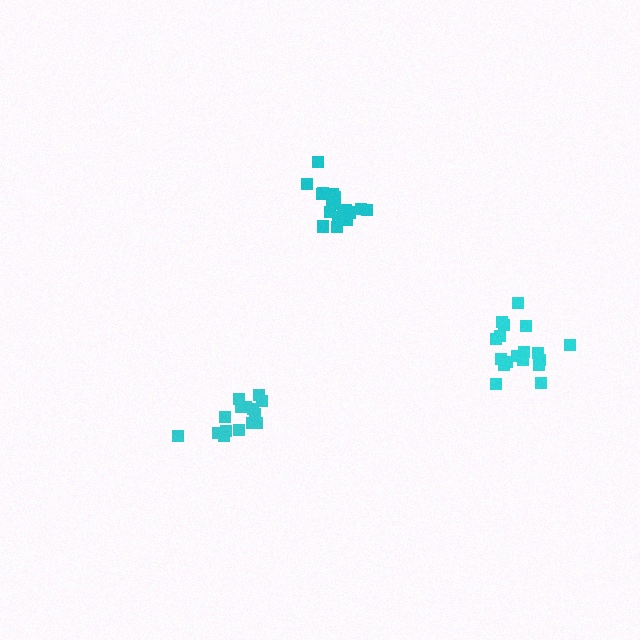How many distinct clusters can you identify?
There are 3 distinct clusters.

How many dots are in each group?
Group 1: 18 dots, Group 2: 18 dots, Group 3: 15 dots (51 total).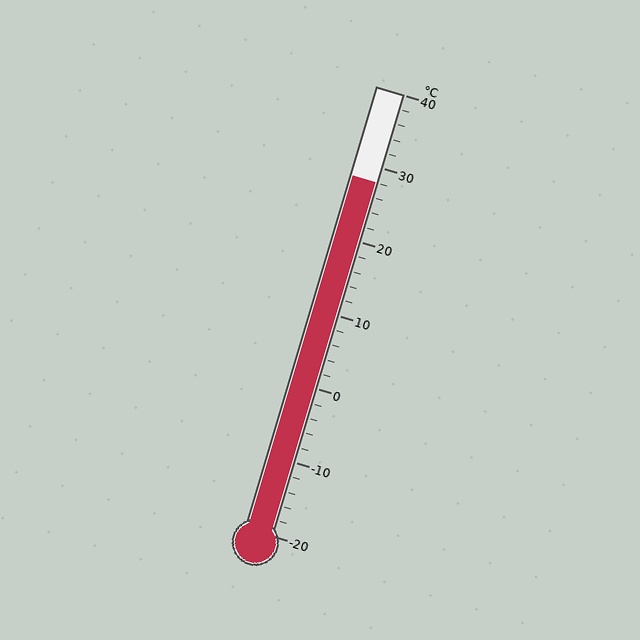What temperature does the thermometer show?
The thermometer shows approximately 28°C.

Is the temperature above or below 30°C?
The temperature is below 30°C.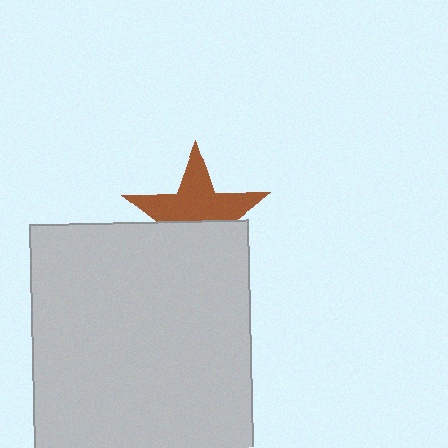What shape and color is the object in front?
The object in front is a light gray rectangle.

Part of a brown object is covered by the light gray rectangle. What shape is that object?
It is a star.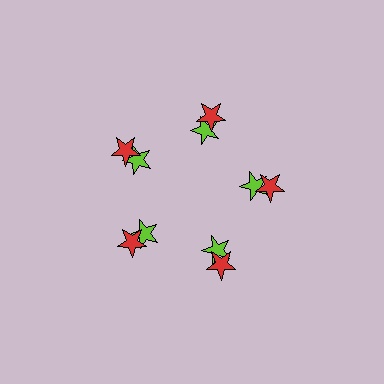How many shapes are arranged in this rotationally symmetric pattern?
There are 10 shapes, arranged in 5 groups of 2.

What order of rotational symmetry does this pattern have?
This pattern has 5-fold rotational symmetry.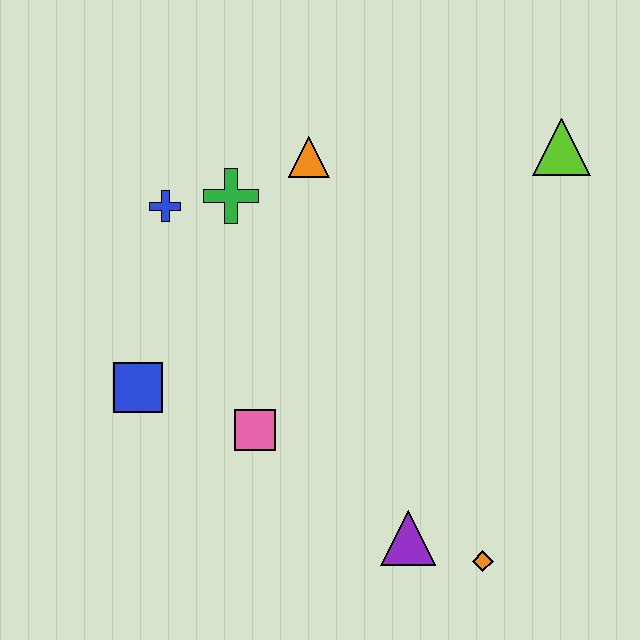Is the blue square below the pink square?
No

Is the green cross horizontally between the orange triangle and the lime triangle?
No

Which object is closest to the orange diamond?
The purple triangle is closest to the orange diamond.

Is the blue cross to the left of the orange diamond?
Yes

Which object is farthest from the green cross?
The orange diamond is farthest from the green cross.